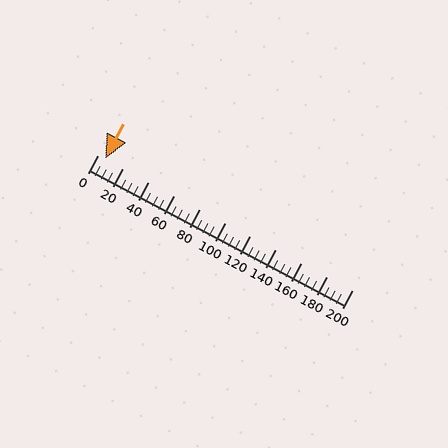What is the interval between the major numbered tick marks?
The major tick marks are spaced 20 units apart.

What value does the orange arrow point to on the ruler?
The orange arrow points to approximately 6.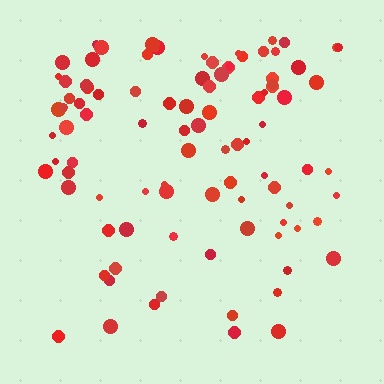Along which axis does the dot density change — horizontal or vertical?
Vertical.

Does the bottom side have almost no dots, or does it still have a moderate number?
Still a moderate number, just noticeably fewer than the top.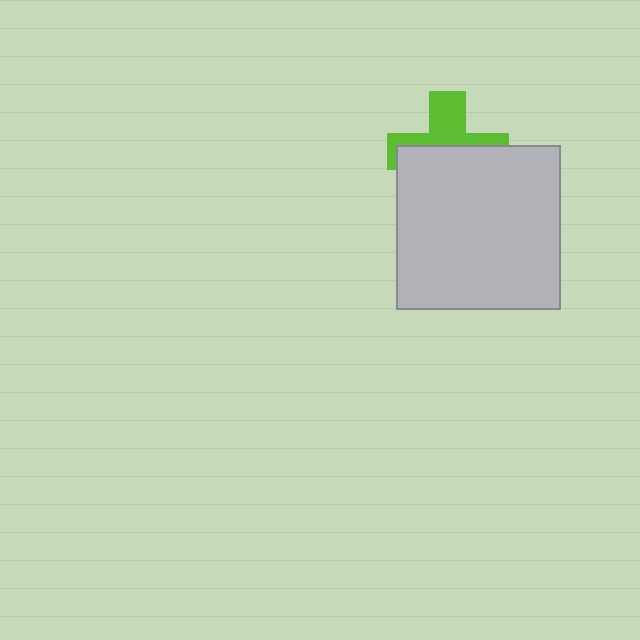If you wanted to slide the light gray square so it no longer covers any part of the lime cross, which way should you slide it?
Slide it down — that is the most direct way to separate the two shapes.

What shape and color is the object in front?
The object in front is a light gray square.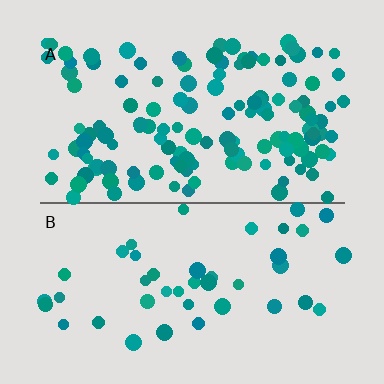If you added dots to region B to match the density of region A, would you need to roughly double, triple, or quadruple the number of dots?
Approximately triple.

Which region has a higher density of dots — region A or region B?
A (the top).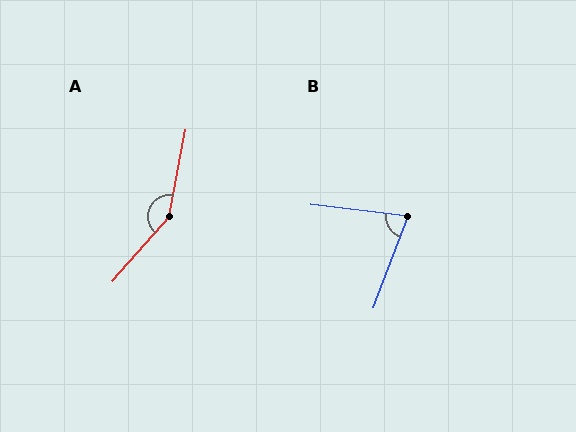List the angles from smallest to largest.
B (76°), A (149°).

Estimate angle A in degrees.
Approximately 149 degrees.